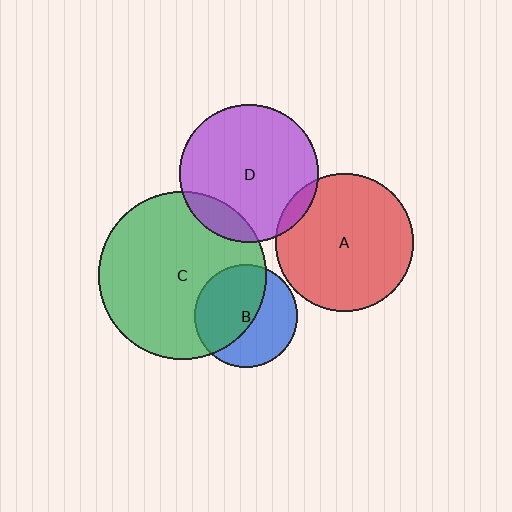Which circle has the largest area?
Circle C (green).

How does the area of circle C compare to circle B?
Approximately 2.7 times.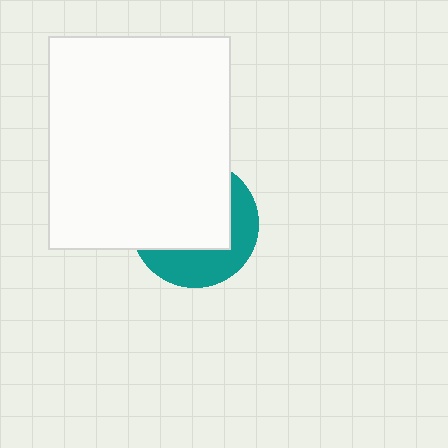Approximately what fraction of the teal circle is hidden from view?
Roughly 62% of the teal circle is hidden behind the white rectangle.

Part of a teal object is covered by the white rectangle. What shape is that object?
It is a circle.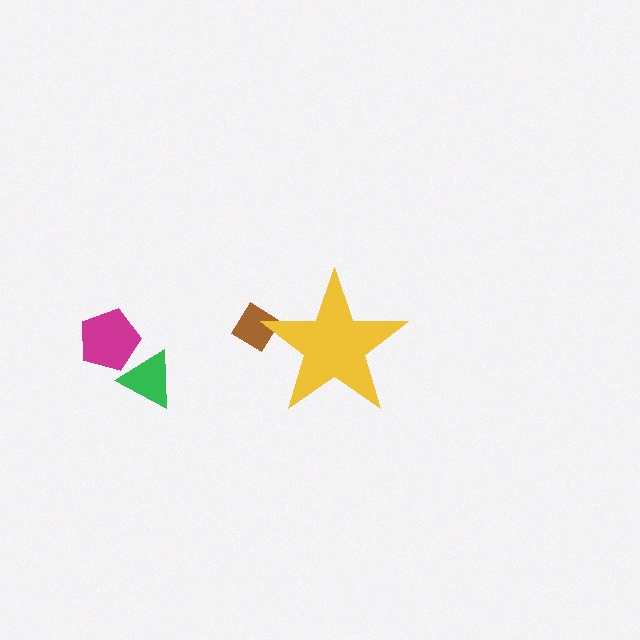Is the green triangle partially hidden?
No, the green triangle is fully visible.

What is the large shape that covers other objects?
A yellow star.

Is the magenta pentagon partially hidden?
No, the magenta pentagon is fully visible.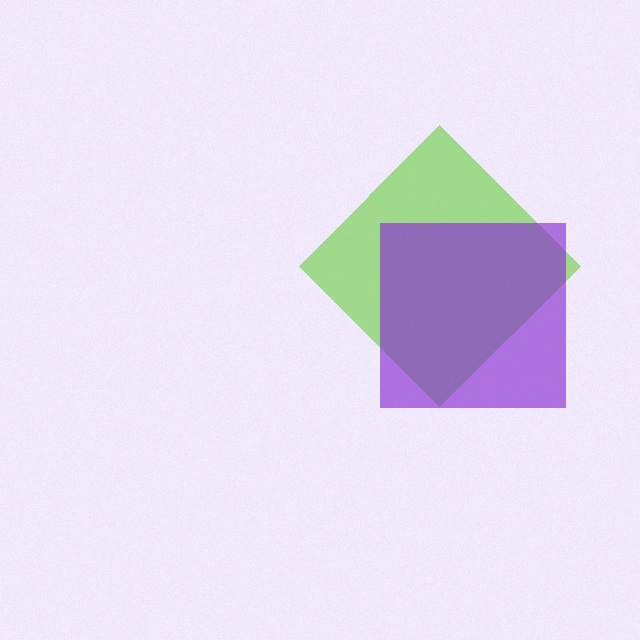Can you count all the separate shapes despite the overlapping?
Yes, there are 2 separate shapes.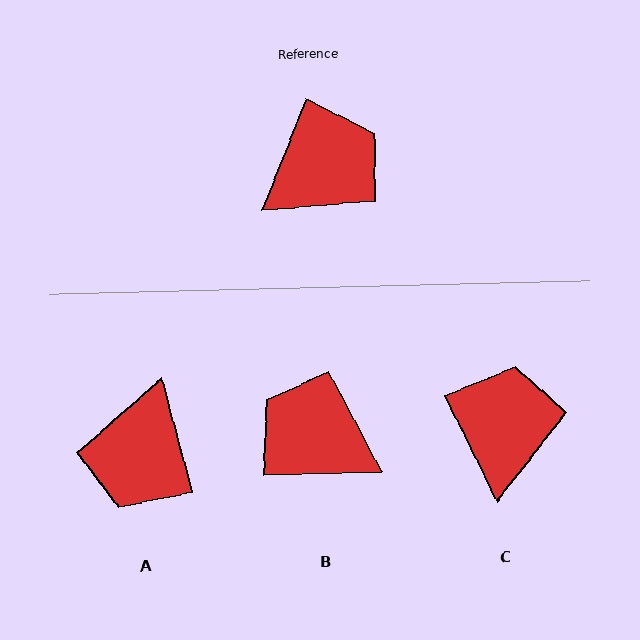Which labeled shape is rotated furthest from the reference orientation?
A, about 143 degrees away.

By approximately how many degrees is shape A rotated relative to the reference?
Approximately 143 degrees clockwise.